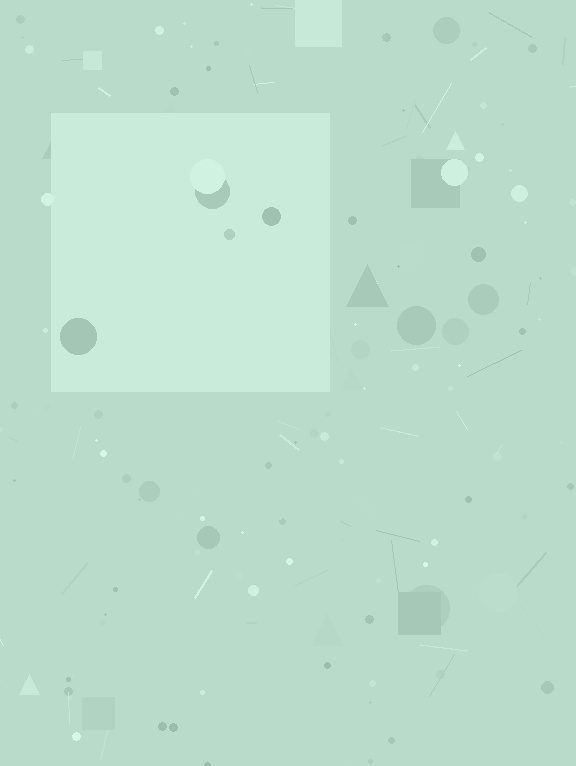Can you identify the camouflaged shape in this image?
The camouflaged shape is a square.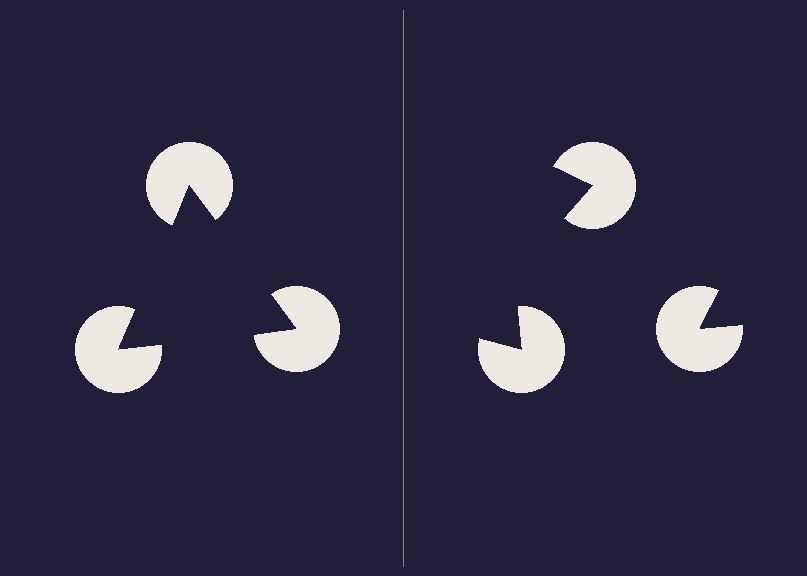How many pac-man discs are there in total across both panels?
6 — 3 on each side.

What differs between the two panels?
The pac-man discs are positioned identically on both sides; only the wedge orientations differ. On the left they align to a triangle; on the right they are misaligned.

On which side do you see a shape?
An illusory triangle appears on the left side. On the right side the wedge cuts are rotated, so no coherent shape forms.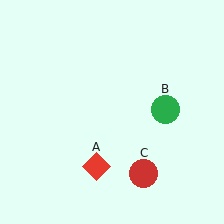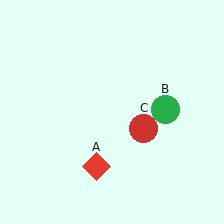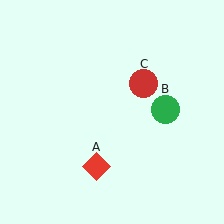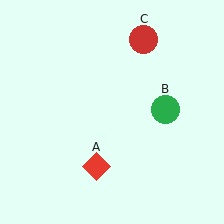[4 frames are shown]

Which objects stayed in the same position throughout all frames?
Red diamond (object A) and green circle (object B) remained stationary.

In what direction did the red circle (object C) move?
The red circle (object C) moved up.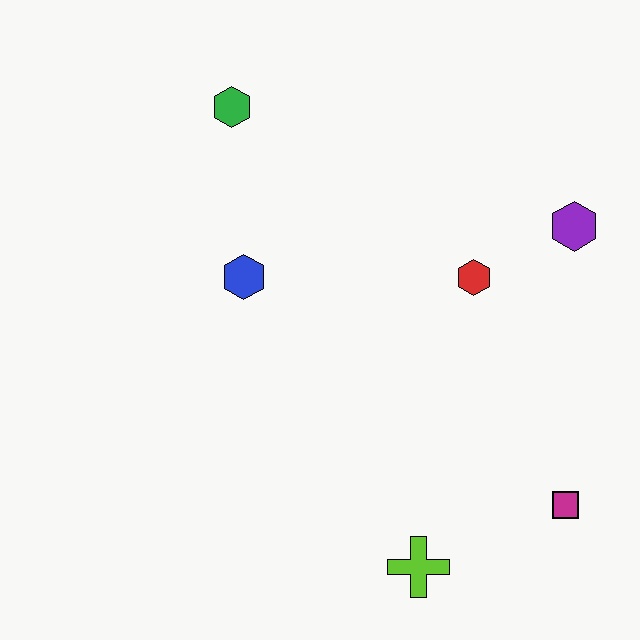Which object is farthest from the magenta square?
The green hexagon is farthest from the magenta square.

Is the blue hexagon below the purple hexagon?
Yes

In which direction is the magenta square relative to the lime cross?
The magenta square is to the right of the lime cross.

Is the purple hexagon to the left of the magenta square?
No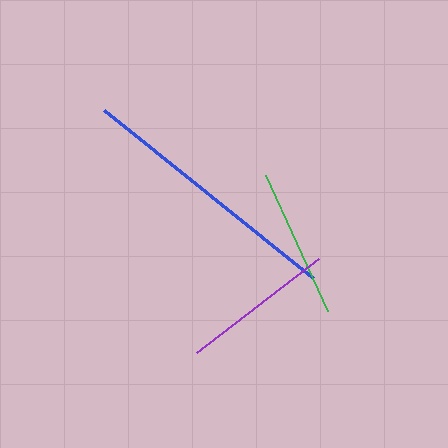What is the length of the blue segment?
The blue segment is approximately 268 pixels long.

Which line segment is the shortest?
The green line is the shortest at approximately 149 pixels.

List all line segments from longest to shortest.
From longest to shortest: blue, purple, green.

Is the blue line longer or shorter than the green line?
The blue line is longer than the green line.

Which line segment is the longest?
The blue line is the longest at approximately 268 pixels.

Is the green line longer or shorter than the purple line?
The purple line is longer than the green line.